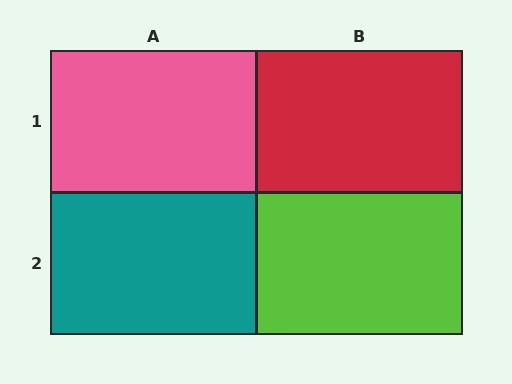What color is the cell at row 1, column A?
Pink.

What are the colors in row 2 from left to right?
Teal, lime.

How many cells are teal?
1 cell is teal.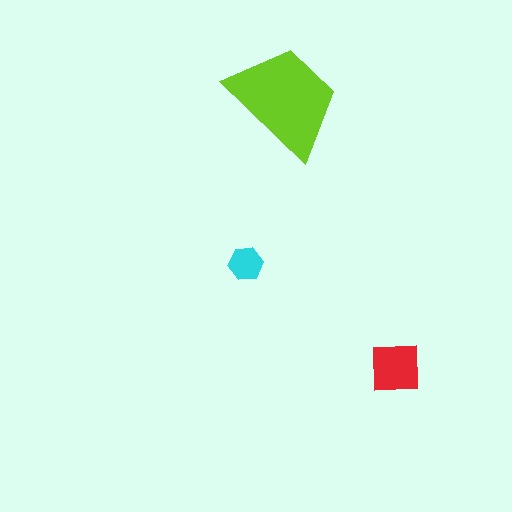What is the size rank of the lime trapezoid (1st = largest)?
1st.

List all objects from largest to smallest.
The lime trapezoid, the red square, the cyan hexagon.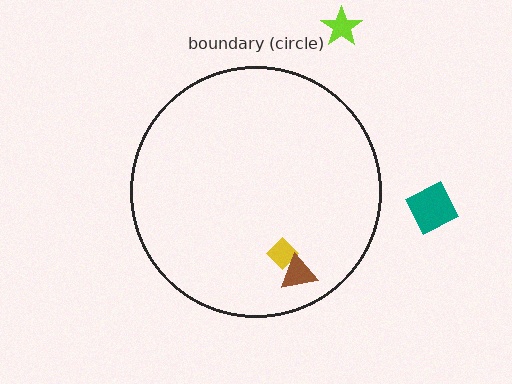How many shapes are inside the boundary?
2 inside, 2 outside.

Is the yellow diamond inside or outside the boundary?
Inside.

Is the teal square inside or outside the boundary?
Outside.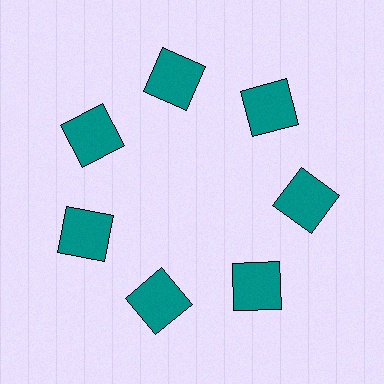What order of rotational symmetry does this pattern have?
This pattern has 7-fold rotational symmetry.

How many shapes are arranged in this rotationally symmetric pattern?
There are 7 shapes, arranged in 7 groups of 1.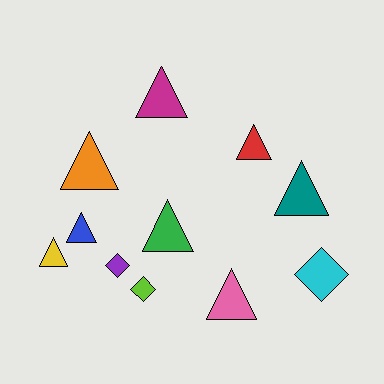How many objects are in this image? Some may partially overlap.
There are 11 objects.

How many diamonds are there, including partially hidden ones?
There are 3 diamonds.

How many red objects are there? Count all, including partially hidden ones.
There is 1 red object.